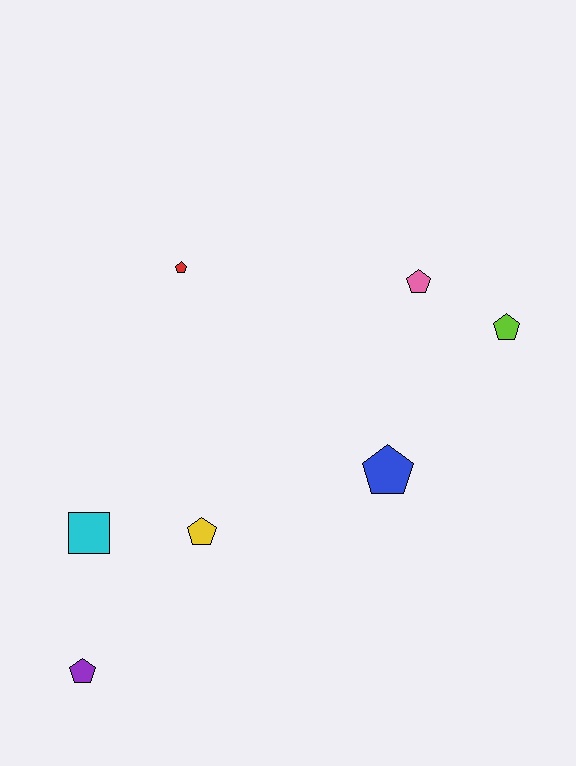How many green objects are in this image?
There are no green objects.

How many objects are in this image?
There are 7 objects.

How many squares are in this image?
There is 1 square.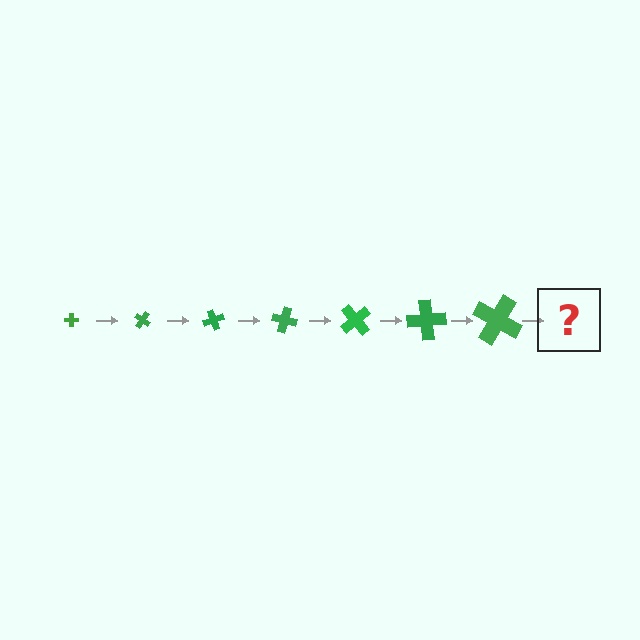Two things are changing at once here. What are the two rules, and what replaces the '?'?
The two rules are that the cross grows larger each step and it rotates 35 degrees each step. The '?' should be a cross, larger than the previous one and rotated 245 degrees from the start.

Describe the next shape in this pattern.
It should be a cross, larger than the previous one and rotated 245 degrees from the start.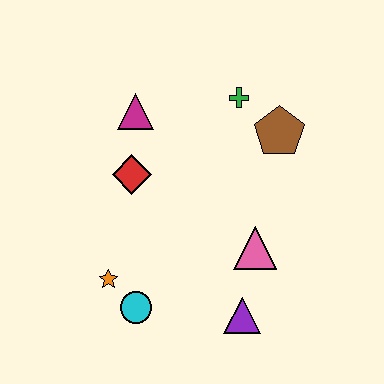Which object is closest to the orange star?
The cyan circle is closest to the orange star.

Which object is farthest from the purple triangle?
The magenta triangle is farthest from the purple triangle.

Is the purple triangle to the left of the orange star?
No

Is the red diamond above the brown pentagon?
No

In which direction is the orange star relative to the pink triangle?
The orange star is to the left of the pink triangle.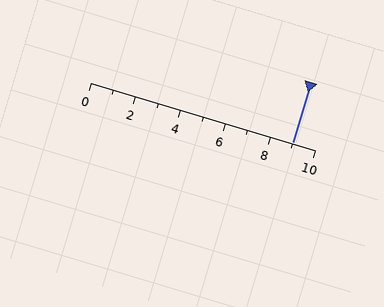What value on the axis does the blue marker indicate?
The marker indicates approximately 9.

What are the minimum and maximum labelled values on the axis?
The axis runs from 0 to 10.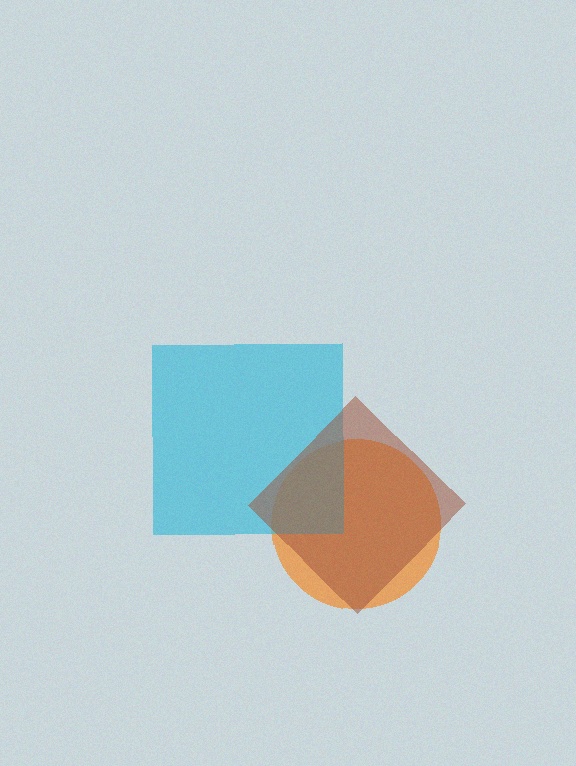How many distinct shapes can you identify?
There are 3 distinct shapes: an orange circle, a cyan square, a brown diamond.